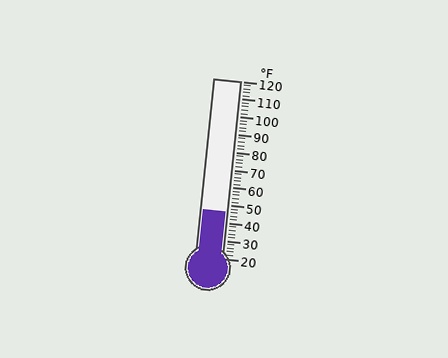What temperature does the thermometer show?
The thermometer shows approximately 46°F.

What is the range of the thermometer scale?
The thermometer scale ranges from 20°F to 120°F.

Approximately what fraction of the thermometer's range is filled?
The thermometer is filled to approximately 25% of its range.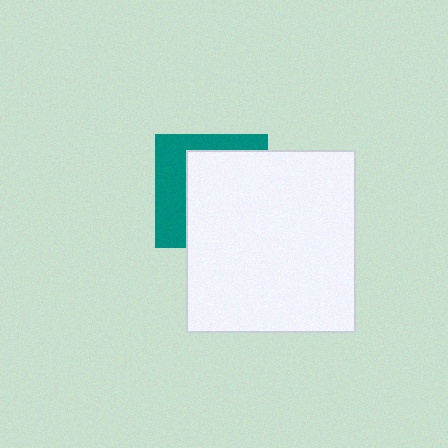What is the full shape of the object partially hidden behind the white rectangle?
The partially hidden object is a teal square.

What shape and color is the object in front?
The object in front is a white rectangle.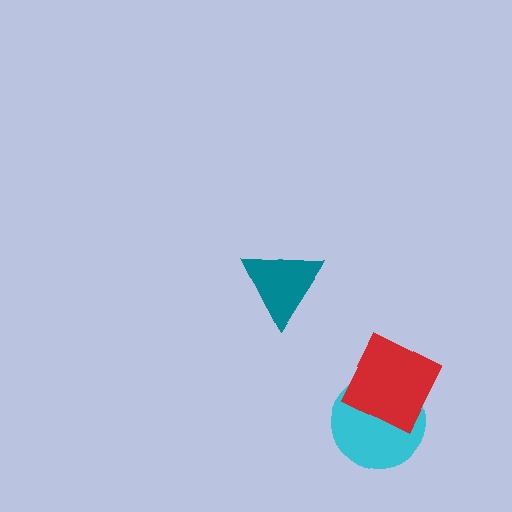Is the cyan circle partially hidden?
Yes, it is partially covered by another shape.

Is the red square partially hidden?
No, no other shape covers it.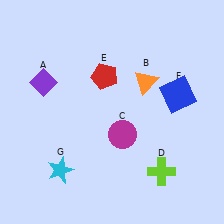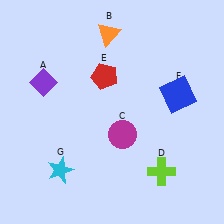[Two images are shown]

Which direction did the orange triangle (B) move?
The orange triangle (B) moved up.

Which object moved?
The orange triangle (B) moved up.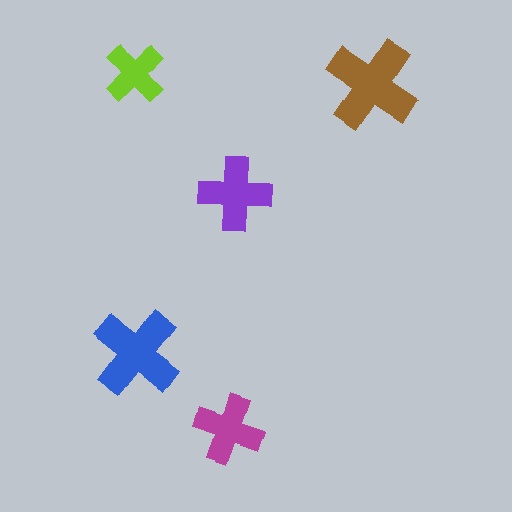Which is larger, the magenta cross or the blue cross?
The blue one.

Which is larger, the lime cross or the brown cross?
The brown one.